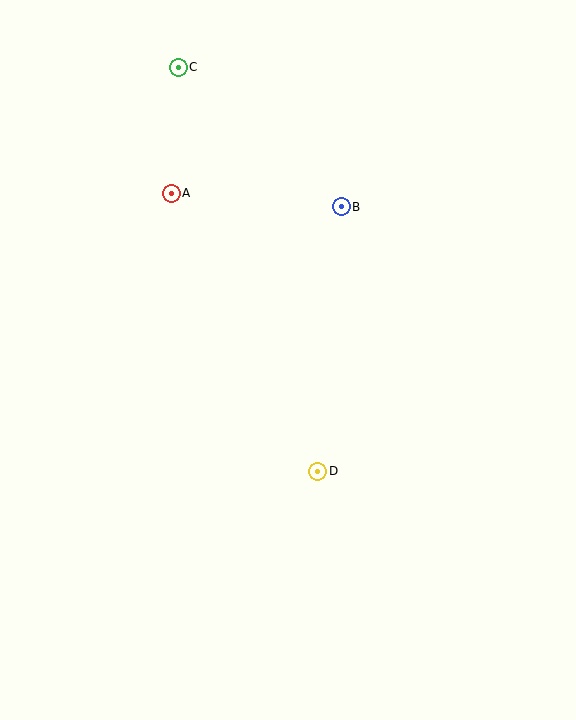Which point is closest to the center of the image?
Point D at (318, 471) is closest to the center.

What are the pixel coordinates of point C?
Point C is at (178, 67).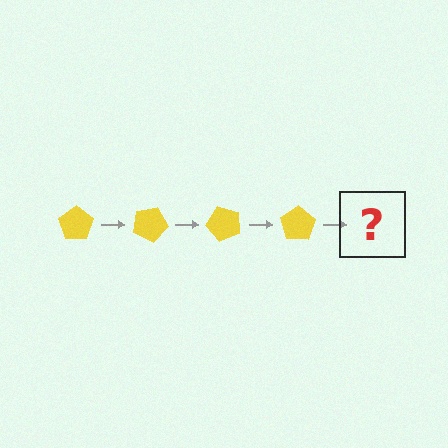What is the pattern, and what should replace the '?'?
The pattern is that the pentagon rotates 25 degrees each step. The '?' should be a yellow pentagon rotated 100 degrees.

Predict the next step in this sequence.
The next step is a yellow pentagon rotated 100 degrees.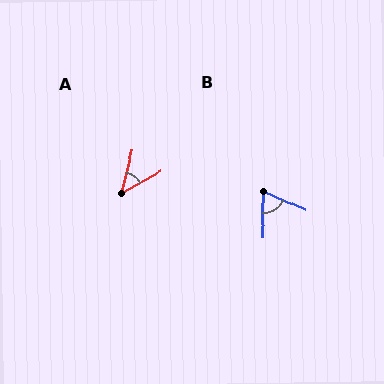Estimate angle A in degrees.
Approximately 47 degrees.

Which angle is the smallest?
A, at approximately 47 degrees.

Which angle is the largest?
B, at approximately 67 degrees.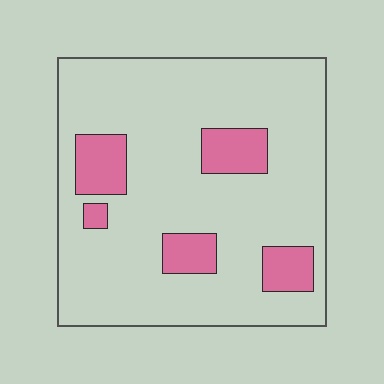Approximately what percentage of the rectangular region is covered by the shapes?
Approximately 15%.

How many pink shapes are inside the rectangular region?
5.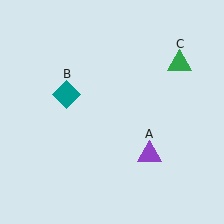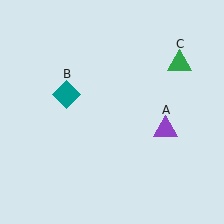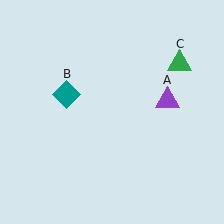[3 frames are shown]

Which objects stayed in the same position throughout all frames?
Teal diamond (object B) and green triangle (object C) remained stationary.